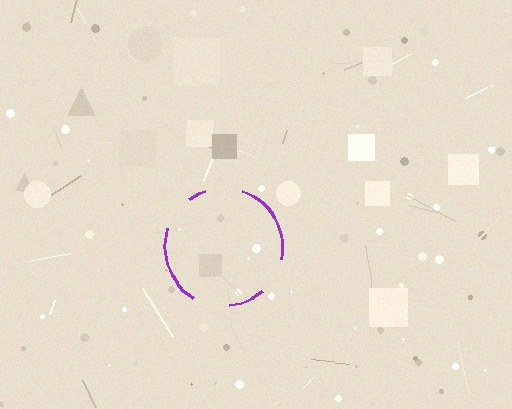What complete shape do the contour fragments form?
The contour fragments form a circle.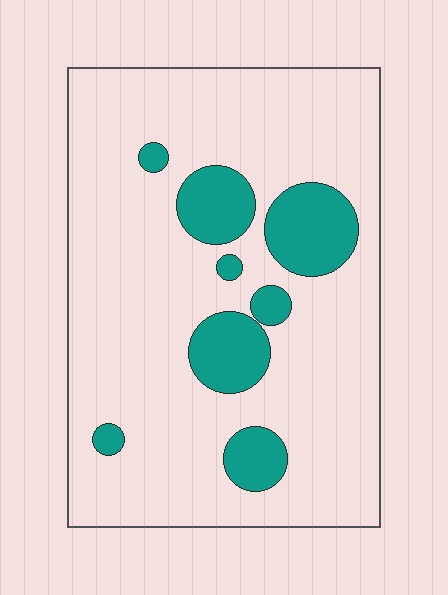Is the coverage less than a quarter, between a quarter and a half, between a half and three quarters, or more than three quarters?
Less than a quarter.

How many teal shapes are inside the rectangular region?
8.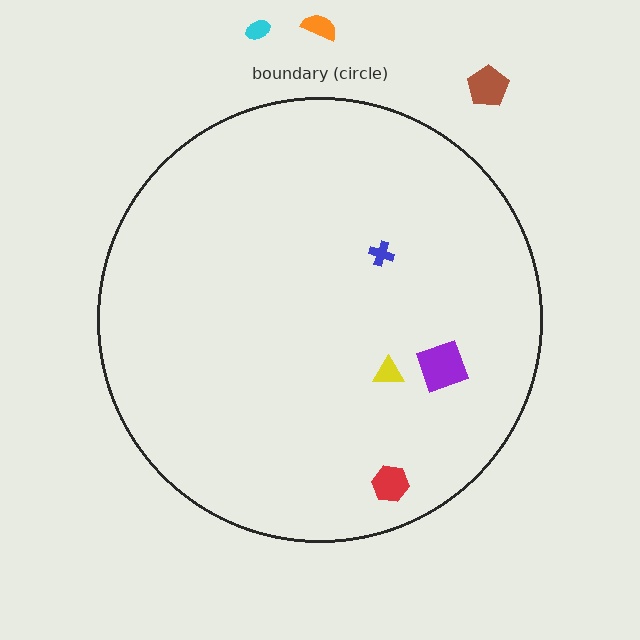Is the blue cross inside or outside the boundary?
Inside.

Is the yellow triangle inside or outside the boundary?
Inside.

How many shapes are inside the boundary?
4 inside, 3 outside.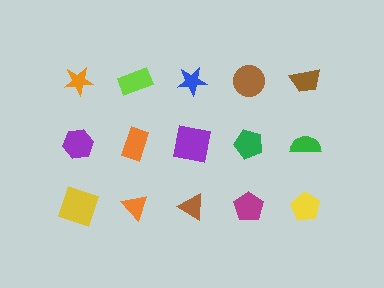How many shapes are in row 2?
5 shapes.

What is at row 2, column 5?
A green semicircle.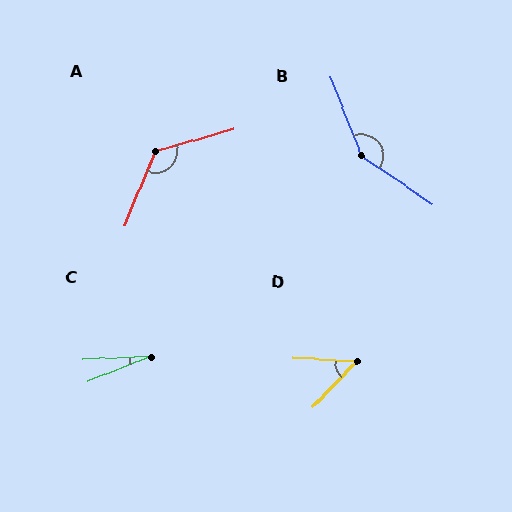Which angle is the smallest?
C, at approximately 19 degrees.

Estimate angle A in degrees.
Approximately 129 degrees.